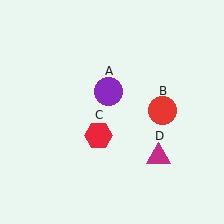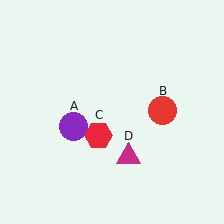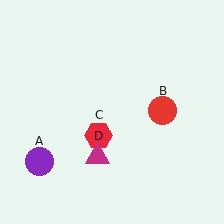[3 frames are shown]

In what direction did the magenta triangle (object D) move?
The magenta triangle (object D) moved left.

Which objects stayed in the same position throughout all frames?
Red circle (object B) and red hexagon (object C) remained stationary.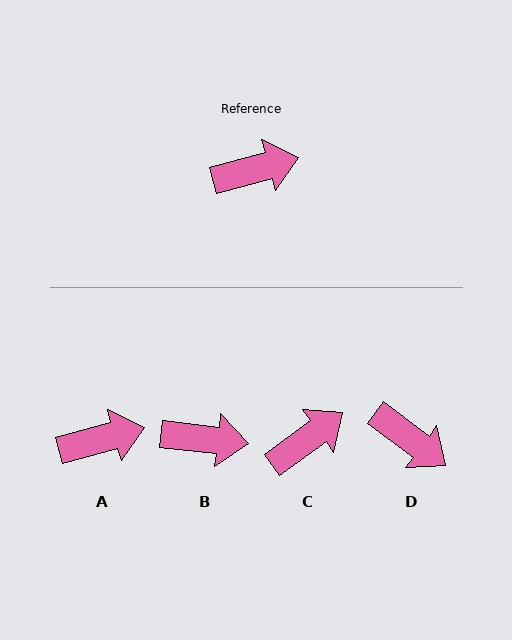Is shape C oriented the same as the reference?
No, it is off by about 21 degrees.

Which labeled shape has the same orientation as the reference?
A.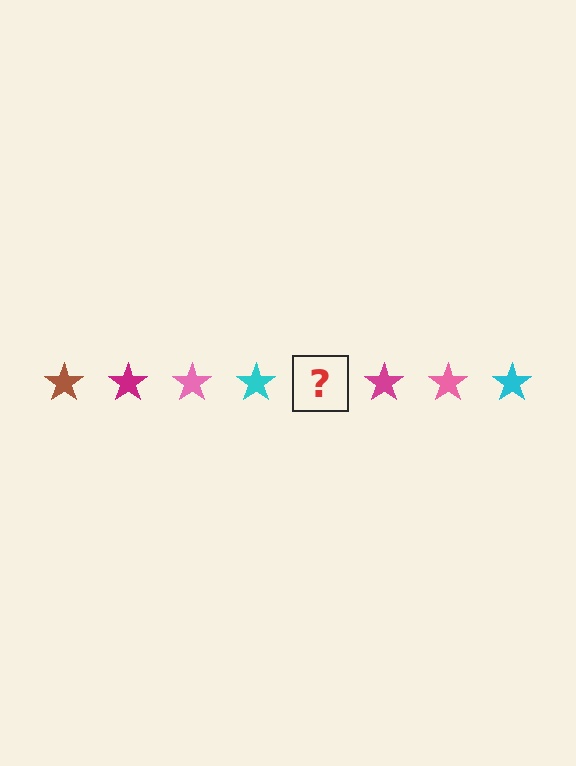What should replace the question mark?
The question mark should be replaced with a brown star.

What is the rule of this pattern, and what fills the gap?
The rule is that the pattern cycles through brown, magenta, pink, cyan stars. The gap should be filled with a brown star.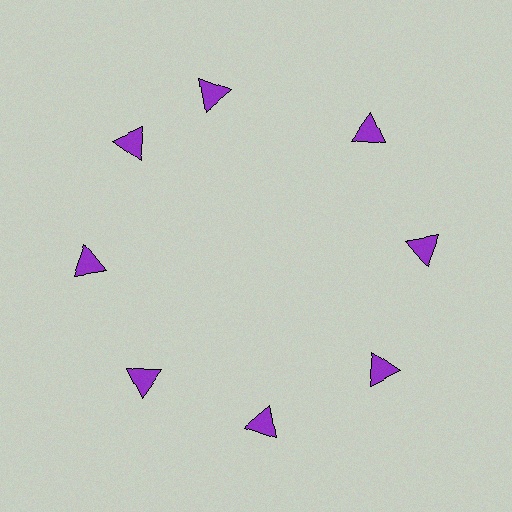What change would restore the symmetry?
The symmetry would be restored by rotating it back into even spacing with its neighbors so that all 8 triangles sit at equal angles and equal distance from the center.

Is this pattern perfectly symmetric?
No. The 8 purple triangles are arranged in a ring, but one element near the 12 o'clock position is rotated out of alignment along the ring, breaking the 8-fold rotational symmetry.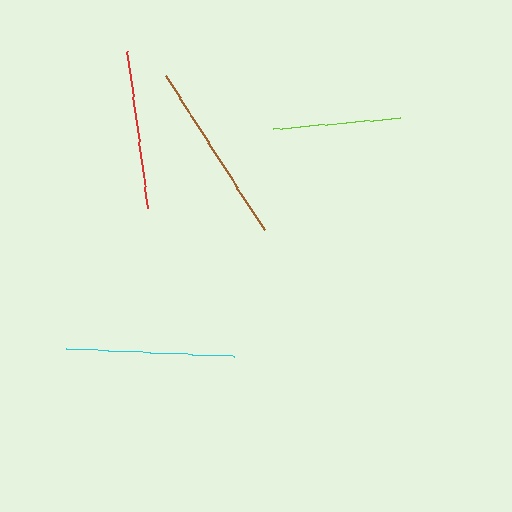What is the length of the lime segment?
The lime segment is approximately 129 pixels long.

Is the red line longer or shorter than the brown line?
The brown line is longer than the red line.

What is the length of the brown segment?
The brown segment is approximately 183 pixels long.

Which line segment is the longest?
The brown line is the longest at approximately 183 pixels.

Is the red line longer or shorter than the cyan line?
The cyan line is longer than the red line.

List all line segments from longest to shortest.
From longest to shortest: brown, cyan, red, lime.